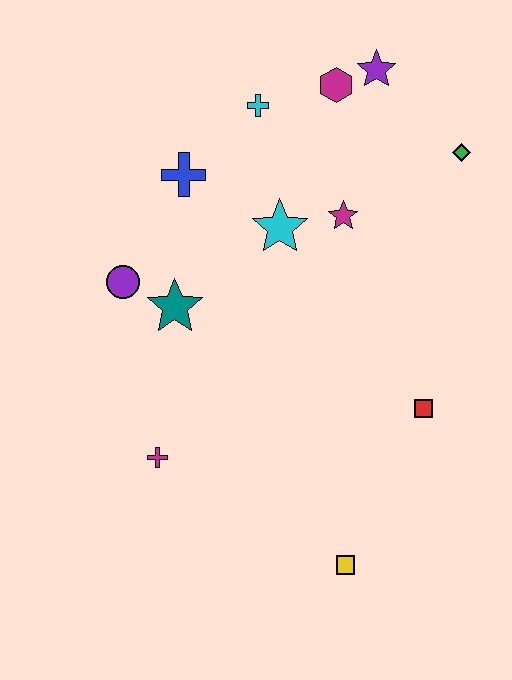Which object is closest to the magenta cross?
The teal star is closest to the magenta cross.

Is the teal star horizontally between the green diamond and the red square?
No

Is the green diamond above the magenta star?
Yes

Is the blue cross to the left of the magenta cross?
No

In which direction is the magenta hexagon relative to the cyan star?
The magenta hexagon is above the cyan star.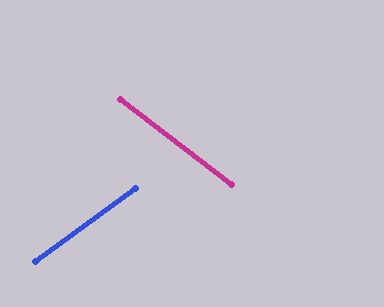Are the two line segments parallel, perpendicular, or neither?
Neither parallel nor perpendicular — they differ by about 74°.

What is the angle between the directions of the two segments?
Approximately 74 degrees.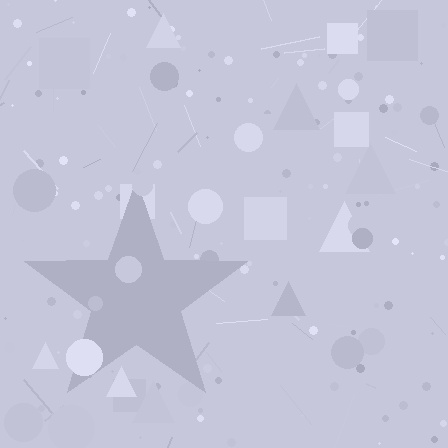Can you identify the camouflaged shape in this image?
The camouflaged shape is a star.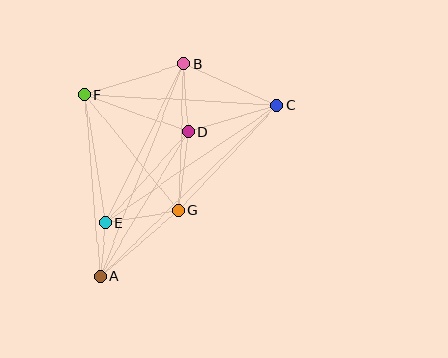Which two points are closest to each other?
Points A and E are closest to each other.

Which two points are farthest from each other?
Points A and C are farthest from each other.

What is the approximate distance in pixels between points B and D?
The distance between B and D is approximately 68 pixels.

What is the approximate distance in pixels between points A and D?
The distance between A and D is approximately 169 pixels.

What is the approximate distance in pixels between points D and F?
The distance between D and F is approximately 110 pixels.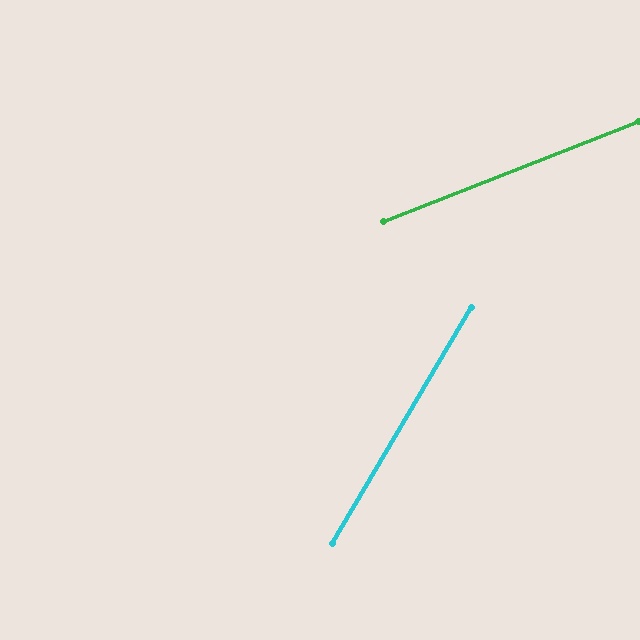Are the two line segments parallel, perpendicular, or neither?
Neither parallel nor perpendicular — they differ by about 38°.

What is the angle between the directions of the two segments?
Approximately 38 degrees.